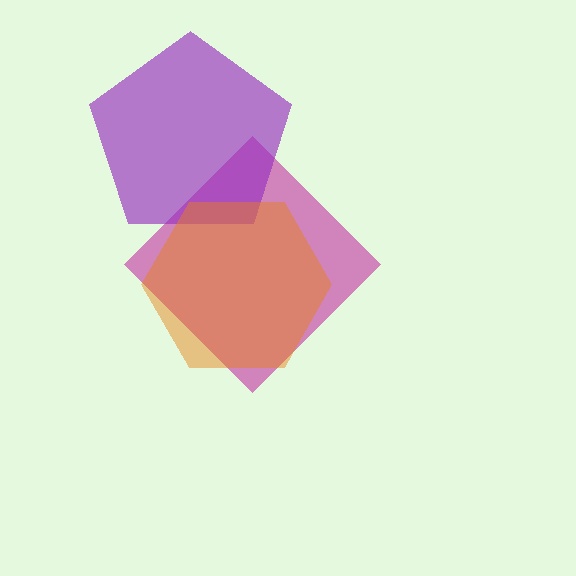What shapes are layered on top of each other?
The layered shapes are: a magenta diamond, a purple pentagon, an orange hexagon.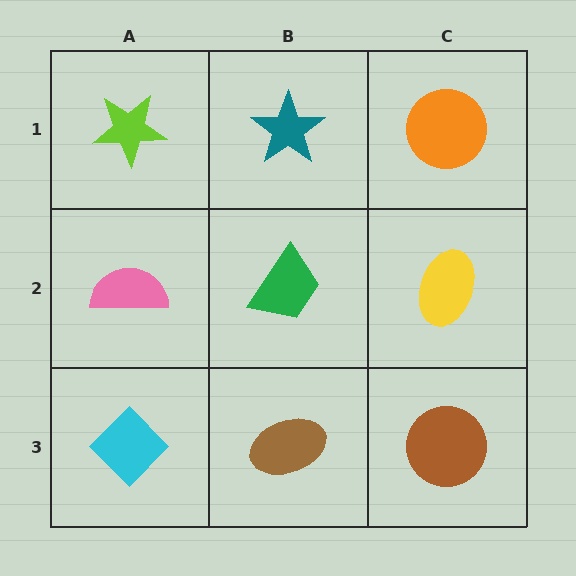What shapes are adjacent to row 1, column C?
A yellow ellipse (row 2, column C), a teal star (row 1, column B).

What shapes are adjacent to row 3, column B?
A green trapezoid (row 2, column B), a cyan diamond (row 3, column A), a brown circle (row 3, column C).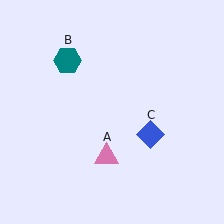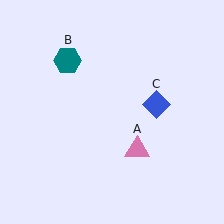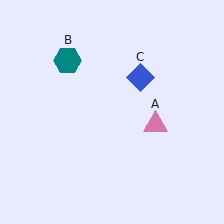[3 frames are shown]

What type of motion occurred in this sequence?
The pink triangle (object A), blue diamond (object C) rotated counterclockwise around the center of the scene.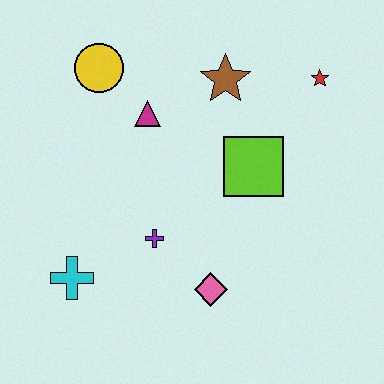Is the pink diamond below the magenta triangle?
Yes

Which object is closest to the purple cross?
The pink diamond is closest to the purple cross.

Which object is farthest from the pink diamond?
The yellow circle is farthest from the pink diamond.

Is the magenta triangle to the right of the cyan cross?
Yes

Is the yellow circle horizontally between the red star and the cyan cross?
Yes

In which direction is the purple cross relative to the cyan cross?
The purple cross is to the right of the cyan cross.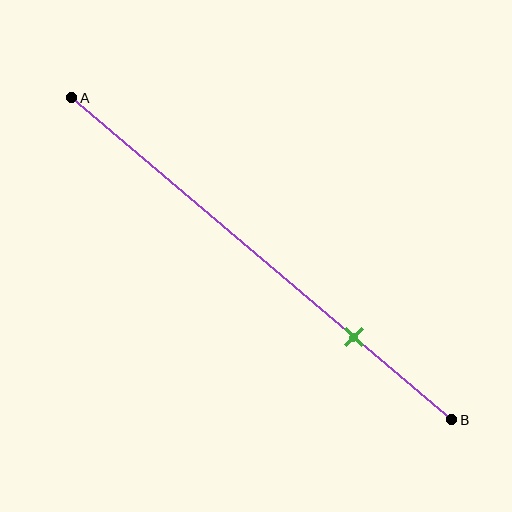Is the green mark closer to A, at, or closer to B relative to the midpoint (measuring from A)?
The green mark is closer to point B than the midpoint of segment AB.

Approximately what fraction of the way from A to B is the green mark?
The green mark is approximately 75% of the way from A to B.